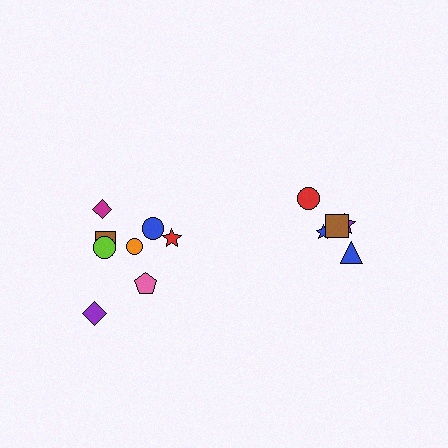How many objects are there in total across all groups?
There are 13 objects.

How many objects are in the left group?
There are 8 objects.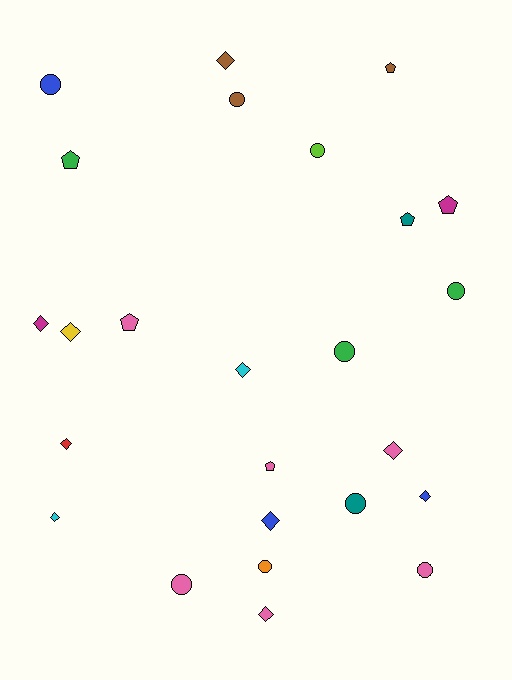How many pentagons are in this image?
There are 6 pentagons.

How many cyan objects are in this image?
There are 2 cyan objects.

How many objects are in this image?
There are 25 objects.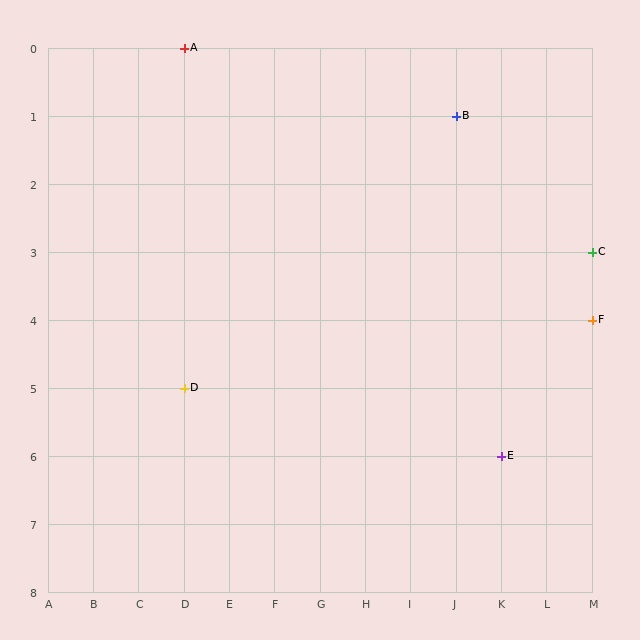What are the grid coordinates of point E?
Point E is at grid coordinates (K, 6).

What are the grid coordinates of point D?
Point D is at grid coordinates (D, 5).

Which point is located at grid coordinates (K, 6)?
Point E is at (K, 6).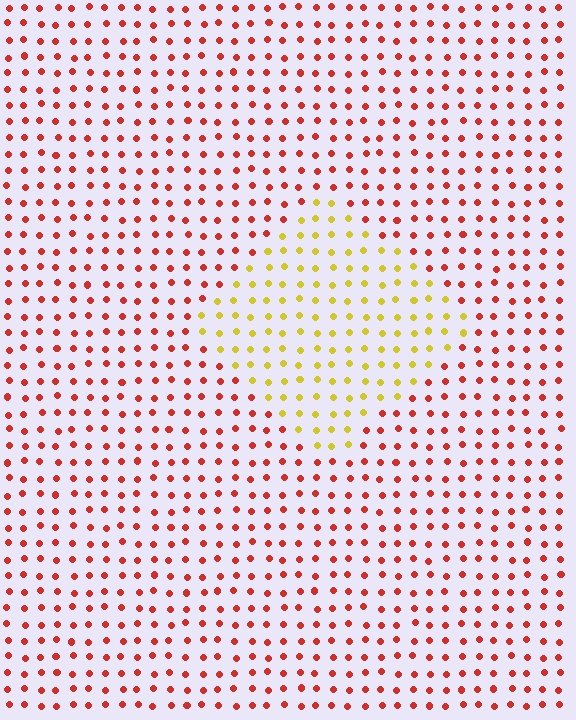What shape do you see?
I see a diamond.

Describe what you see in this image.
The image is filled with small red elements in a uniform arrangement. A diamond-shaped region is visible where the elements are tinted to a slightly different hue, forming a subtle color boundary.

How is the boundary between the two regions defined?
The boundary is defined purely by a slight shift in hue (about 55 degrees). Spacing, size, and orientation are identical on both sides.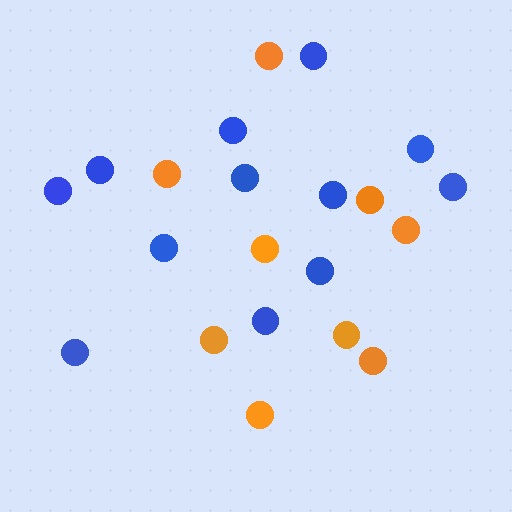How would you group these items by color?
There are 2 groups: one group of orange circles (9) and one group of blue circles (12).